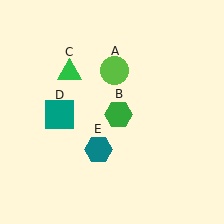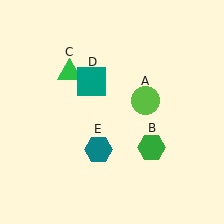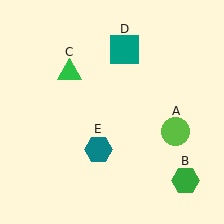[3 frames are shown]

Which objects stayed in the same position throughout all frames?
Green triangle (object C) and teal hexagon (object E) remained stationary.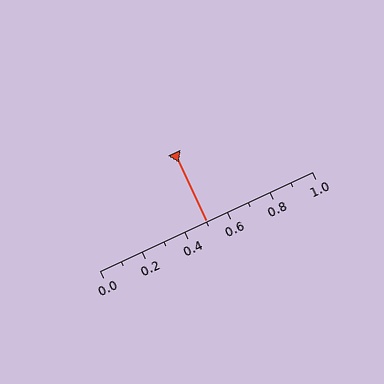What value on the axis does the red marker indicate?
The marker indicates approximately 0.5.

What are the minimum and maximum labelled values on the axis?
The axis runs from 0.0 to 1.0.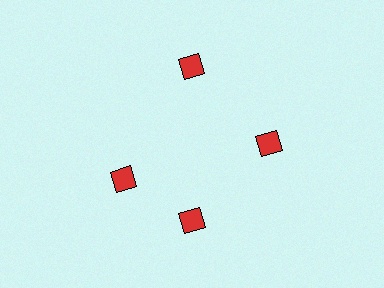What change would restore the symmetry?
The symmetry would be restored by rotating it back into even spacing with its neighbors so that all 4 diamonds sit at equal angles and equal distance from the center.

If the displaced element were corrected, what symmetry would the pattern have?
It would have 4-fold rotational symmetry — the pattern would map onto itself every 90 degrees.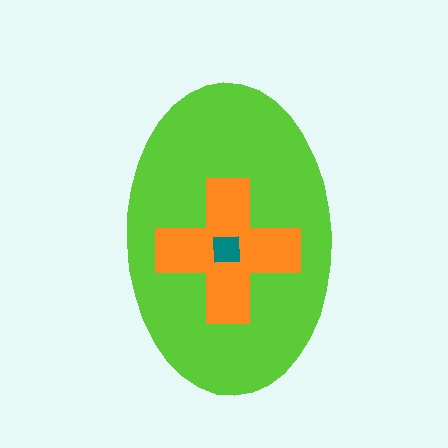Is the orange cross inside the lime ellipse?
Yes.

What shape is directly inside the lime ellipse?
The orange cross.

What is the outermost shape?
The lime ellipse.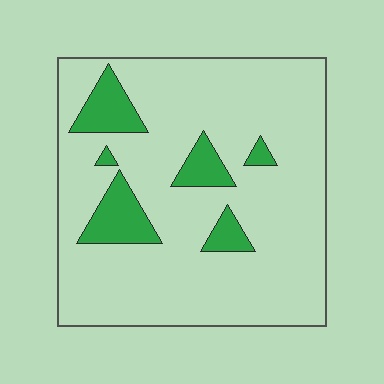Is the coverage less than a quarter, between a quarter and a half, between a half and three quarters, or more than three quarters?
Less than a quarter.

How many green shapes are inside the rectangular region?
6.